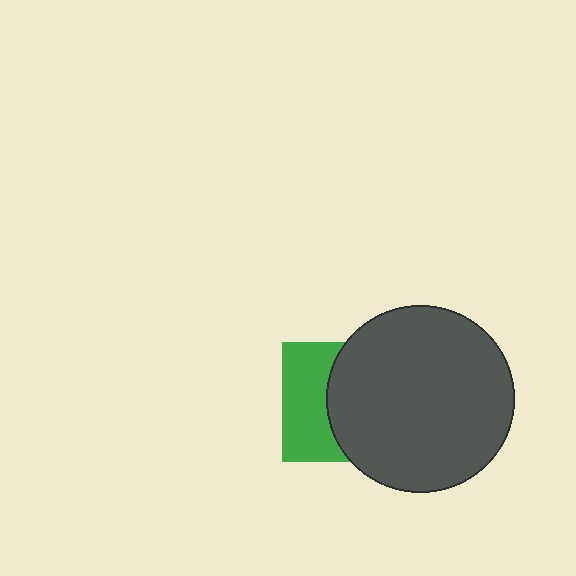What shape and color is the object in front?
The object in front is a dark gray circle.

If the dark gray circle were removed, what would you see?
You would see the complete green square.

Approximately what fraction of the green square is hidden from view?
Roughly 58% of the green square is hidden behind the dark gray circle.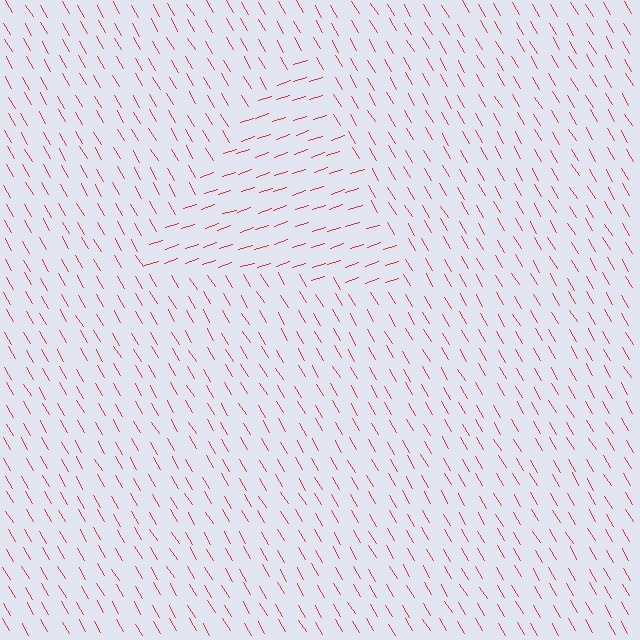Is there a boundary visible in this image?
Yes, there is a texture boundary formed by a change in line orientation.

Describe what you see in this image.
The image is filled with small red line segments. A triangle region in the image has lines oriented differently from the surrounding lines, creating a visible texture boundary.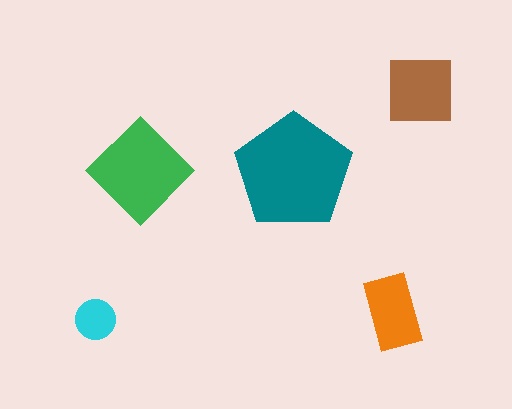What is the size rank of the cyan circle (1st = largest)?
5th.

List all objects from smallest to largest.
The cyan circle, the orange rectangle, the brown square, the green diamond, the teal pentagon.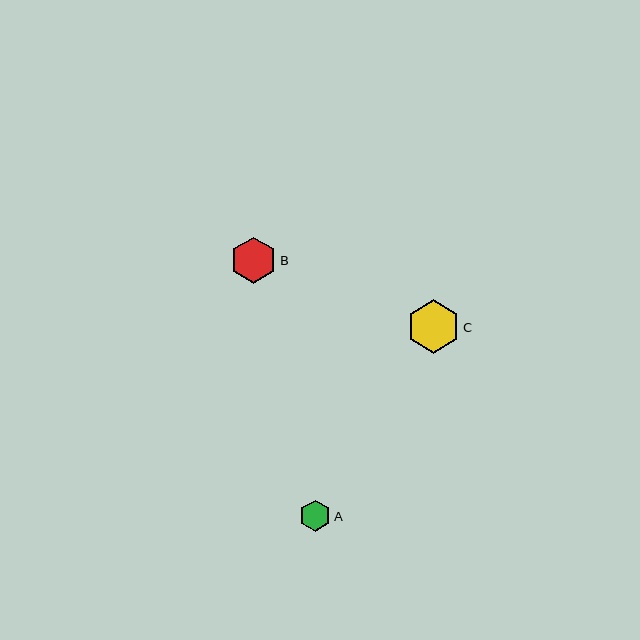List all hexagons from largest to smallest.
From largest to smallest: C, B, A.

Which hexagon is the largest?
Hexagon C is the largest with a size of approximately 53 pixels.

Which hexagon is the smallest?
Hexagon A is the smallest with a size of approximately 31 pixels.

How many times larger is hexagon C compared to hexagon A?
Hexagon C is approximately 1.7 times the size of hexagon A.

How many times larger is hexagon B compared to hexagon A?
Hexagon B is approximately 1.5 times the size of hexagon A.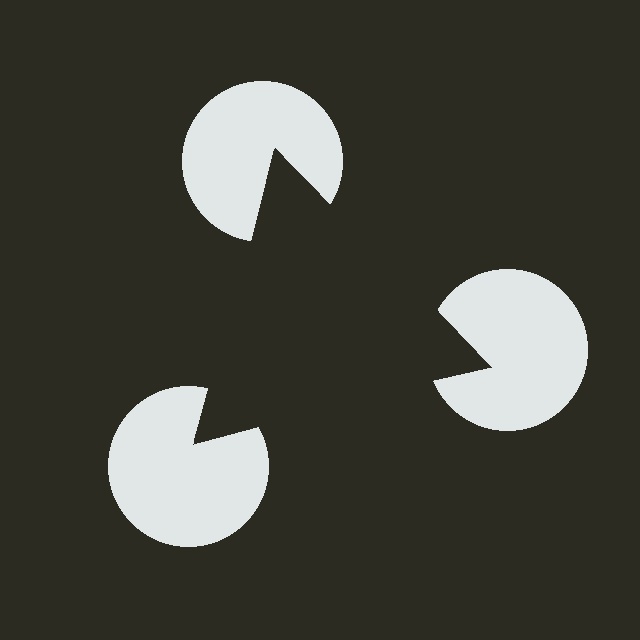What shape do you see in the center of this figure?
An illusory triangle — its edges are inferred from the aligned wedge cuts in the pac-man discs, not physically drawn.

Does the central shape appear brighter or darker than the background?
It typically appears slightly darker than the background, even though no actual brightness change is drawn.